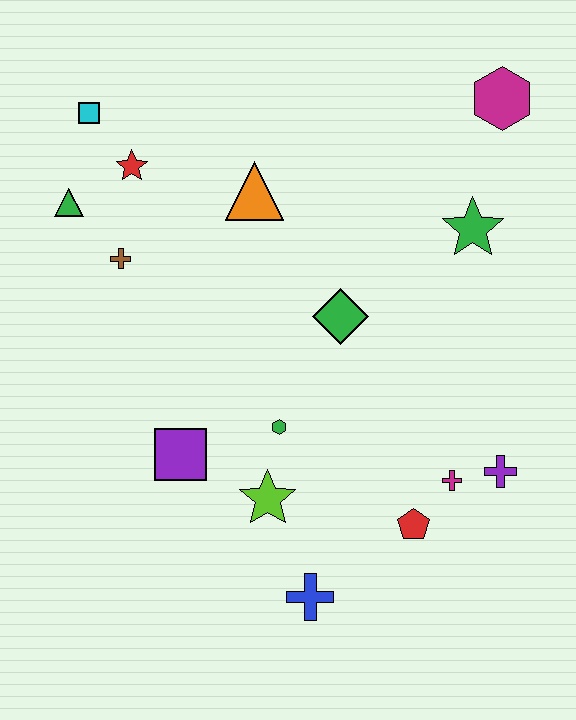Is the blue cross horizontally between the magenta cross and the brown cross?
Yes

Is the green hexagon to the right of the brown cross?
Yes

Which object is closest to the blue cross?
The lime star is closest to the blue cross.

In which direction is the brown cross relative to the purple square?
The brown cross is above the purple square.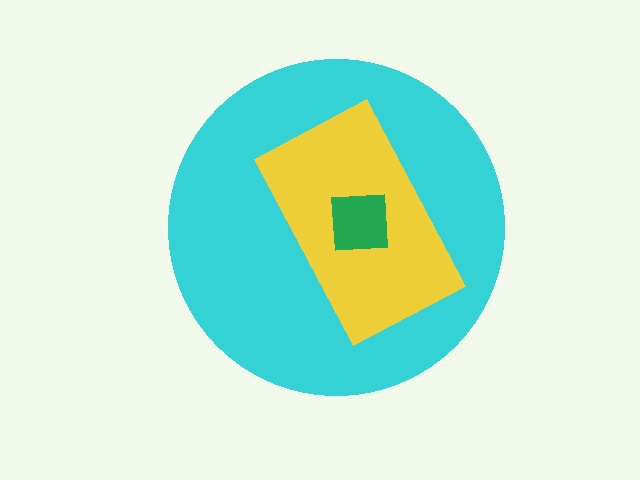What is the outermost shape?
The cyan circle.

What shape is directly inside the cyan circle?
The yellow rectangle.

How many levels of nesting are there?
3.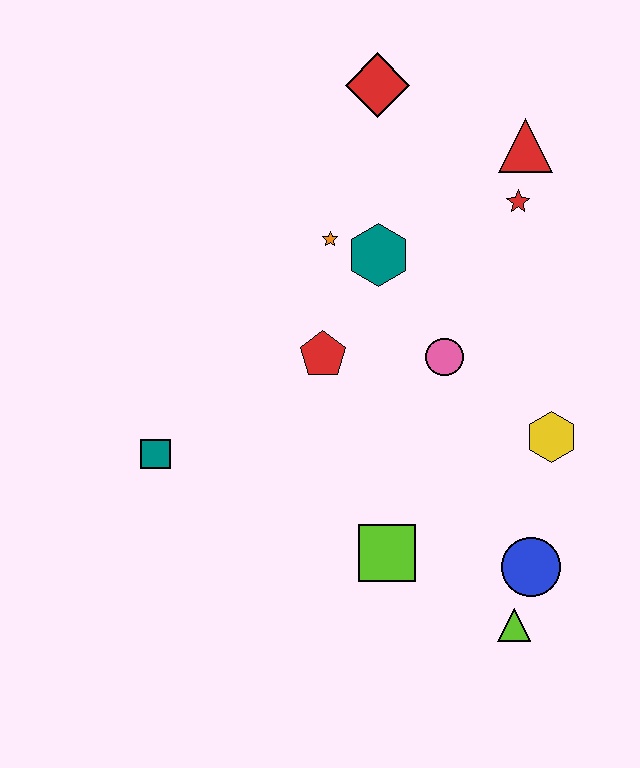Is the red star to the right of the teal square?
Yes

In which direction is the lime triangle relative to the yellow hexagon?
The lime triangle is below the yellow hexagon.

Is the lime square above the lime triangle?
Yes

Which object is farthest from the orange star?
The lime triangle is farthest from the orange star.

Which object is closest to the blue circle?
The lime triangle is closest to the blue circle.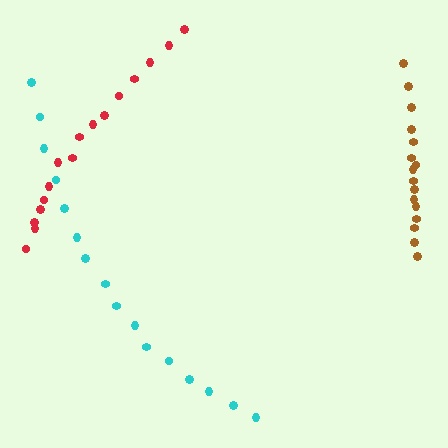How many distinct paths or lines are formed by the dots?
There are 3 distinct paths.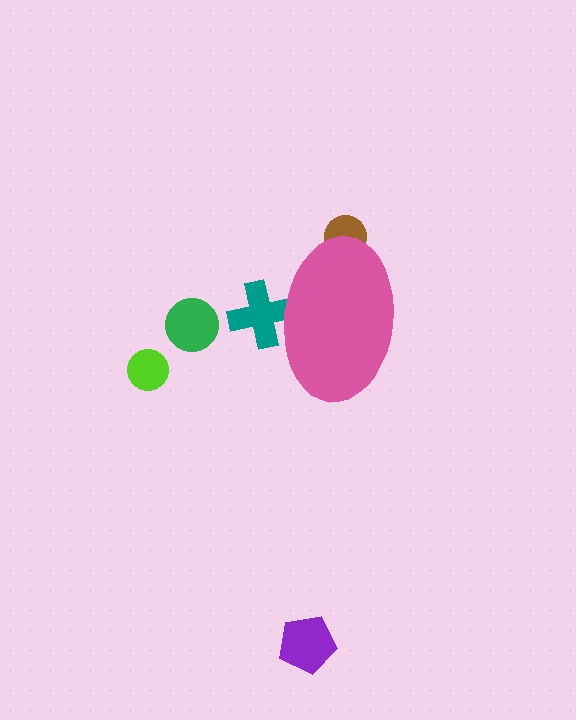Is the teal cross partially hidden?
Yes, the teal cross is partially hidden behind the pink ellipse.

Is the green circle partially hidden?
No, the green circle is fully visible.